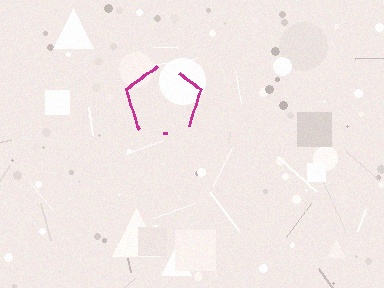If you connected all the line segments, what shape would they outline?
They would outline a pentagon.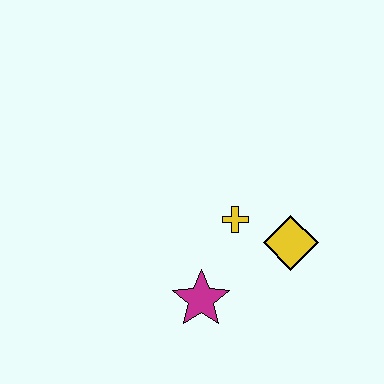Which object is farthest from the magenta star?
The yellow diamond is farthest from the magenta star.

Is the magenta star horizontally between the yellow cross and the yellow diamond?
No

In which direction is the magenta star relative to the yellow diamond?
The magenta star is to the left of the yellow diamond.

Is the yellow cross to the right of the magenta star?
Yes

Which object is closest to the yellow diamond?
The yellow cross is closest to the yellow diamond.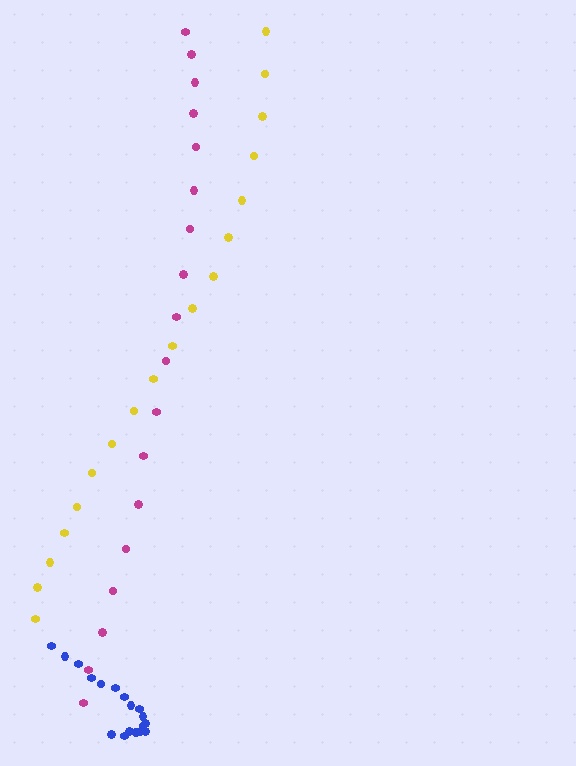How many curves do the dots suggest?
There are 3 distinct paths.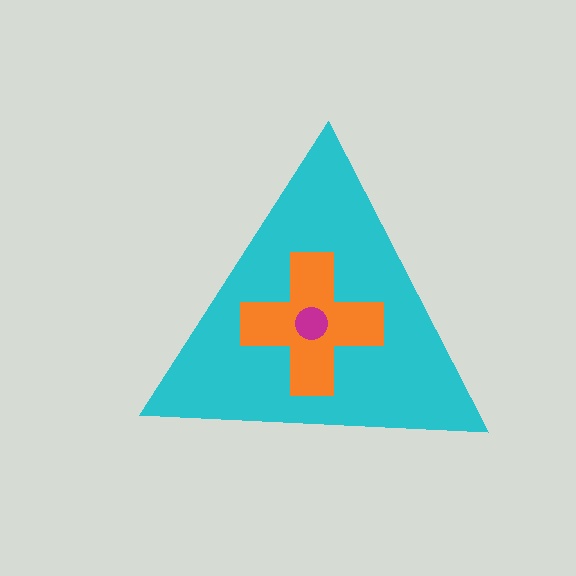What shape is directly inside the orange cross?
The magenta circle.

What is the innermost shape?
The magenta circle.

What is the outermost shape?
The cyan triangle.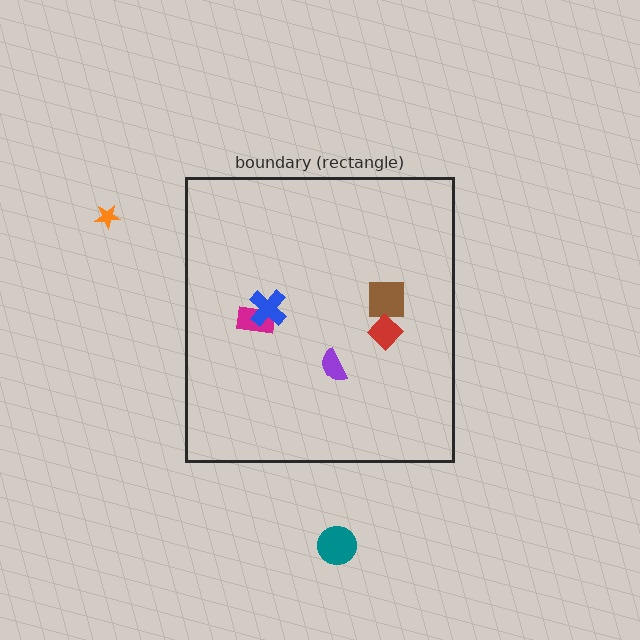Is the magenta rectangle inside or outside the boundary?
Inside.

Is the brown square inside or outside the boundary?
Inside.